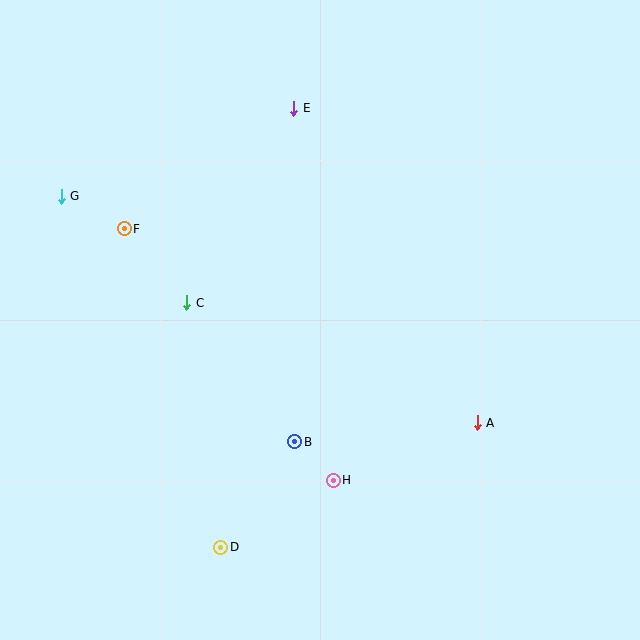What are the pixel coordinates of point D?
Point D is at (221, 547).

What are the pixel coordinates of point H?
Point H is at (333, 480).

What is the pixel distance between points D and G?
The distance between D and G is 386 pixels.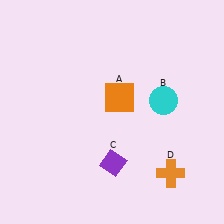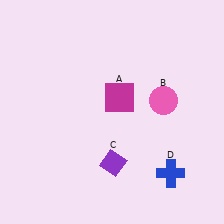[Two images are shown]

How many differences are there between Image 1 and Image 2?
There are 3 differences between the two images.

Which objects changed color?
A changed from orange to magenta. B changed from cyan to pink. D changed from orange to blue.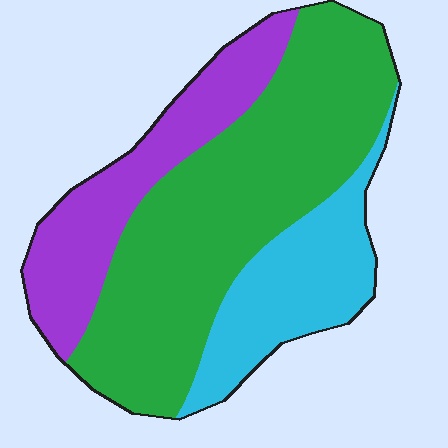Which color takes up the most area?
Green, at roughly 55%.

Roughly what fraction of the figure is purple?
Purple covers around 25% of the figure.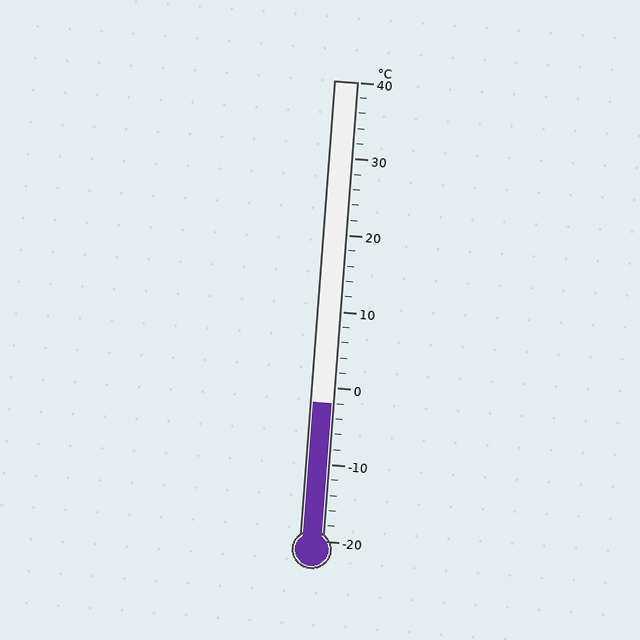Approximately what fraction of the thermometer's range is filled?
The thermometer is filled to approximately 30% of its range.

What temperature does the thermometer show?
The thermometer shows approximately -2°C.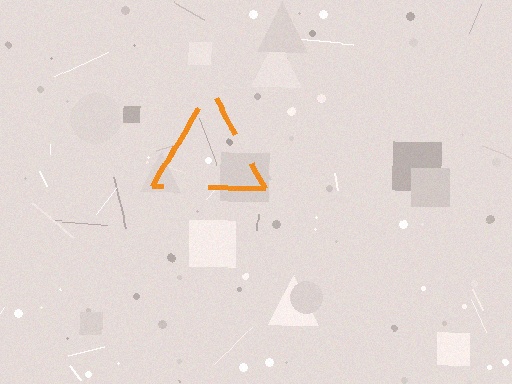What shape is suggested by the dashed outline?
The dashed outline suggests a triangle.